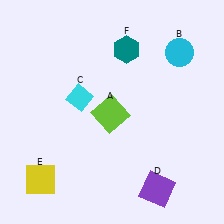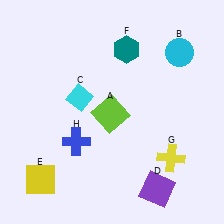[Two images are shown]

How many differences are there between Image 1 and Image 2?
There are 2 differences between the two images.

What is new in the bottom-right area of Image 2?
A yellow cross (G) was added in the bottom-right area of Image 2.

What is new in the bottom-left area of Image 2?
A blue cross (H) was added in the bottom-left area of Image 2.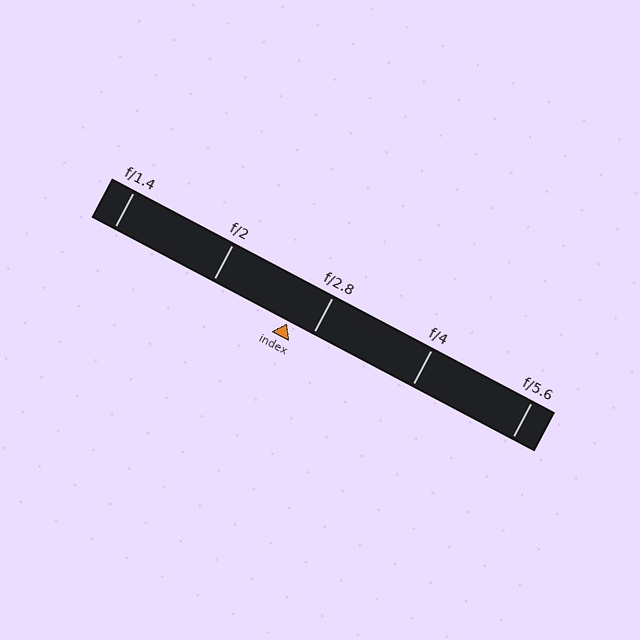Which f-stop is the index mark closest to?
The index mark is closest to f/2.8.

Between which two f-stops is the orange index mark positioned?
The index mark is between f/2 and f/2.8.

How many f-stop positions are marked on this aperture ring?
There are 5 f-stop positions marked.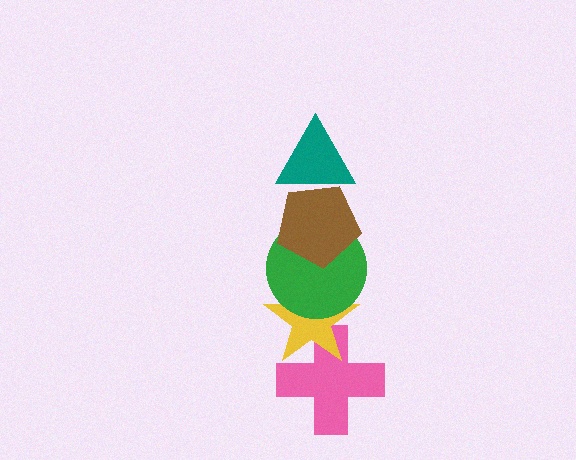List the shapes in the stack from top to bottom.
From top to bottom: the teal triangle, the brown pentagon, the green circle, the yellow star, the pink cross.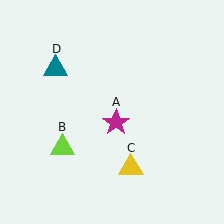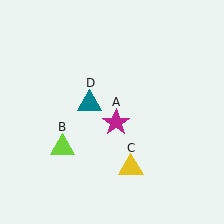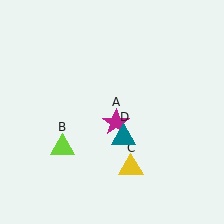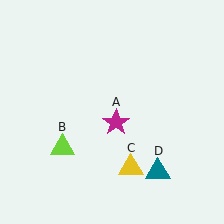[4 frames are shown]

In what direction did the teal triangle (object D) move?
The teal triangle (object D) moved down and to the right.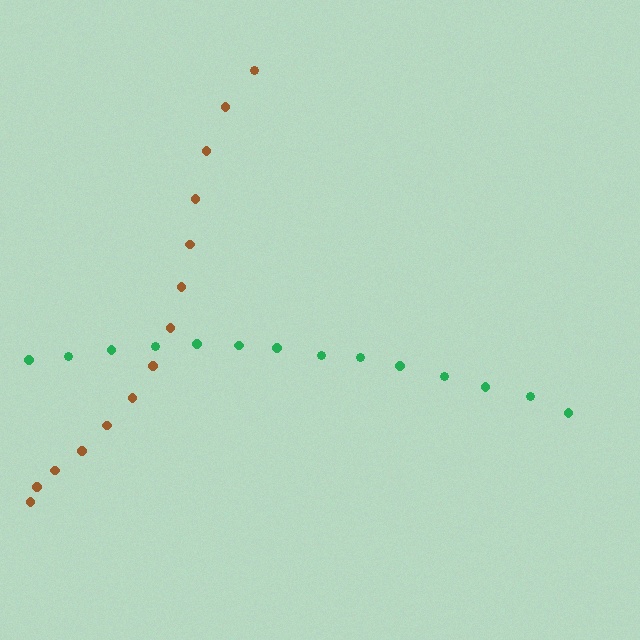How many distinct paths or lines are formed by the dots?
There are 2 distinct paths.